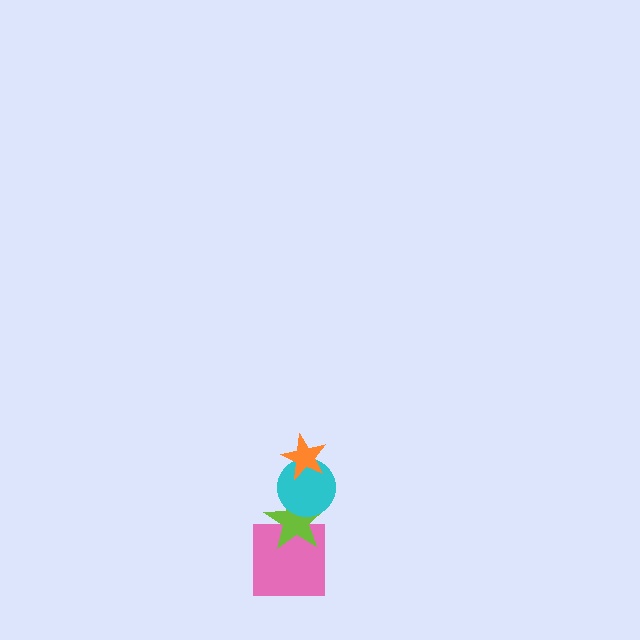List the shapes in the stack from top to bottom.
From top to bottom: the orange star, the cyan circle, the lime star, the pink square.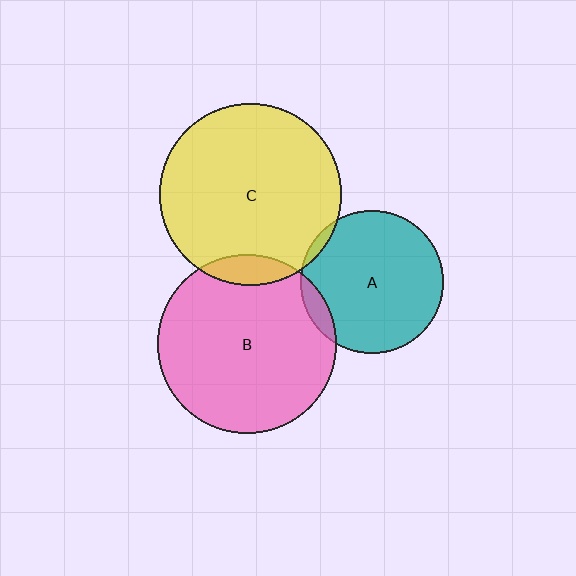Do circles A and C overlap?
Yes.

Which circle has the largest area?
Circle C (yellow).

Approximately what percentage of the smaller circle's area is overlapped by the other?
Approximately 5%.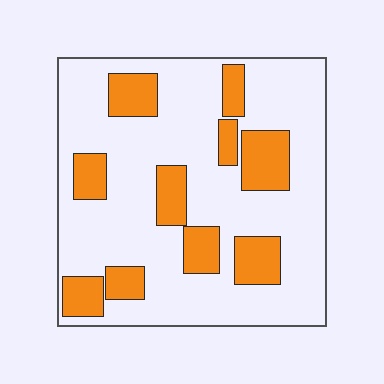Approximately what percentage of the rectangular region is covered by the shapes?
Approximately 25%.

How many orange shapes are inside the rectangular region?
10.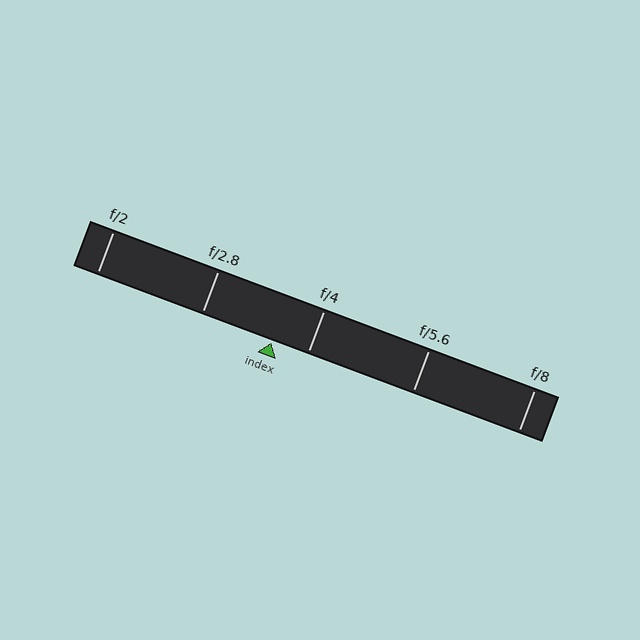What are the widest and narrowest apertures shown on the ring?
The widest aperture shown is f/2 and the narrowest is f/8.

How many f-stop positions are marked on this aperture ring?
There are 5 f-stop positions marked.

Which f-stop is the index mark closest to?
The index mark is closest to f/4.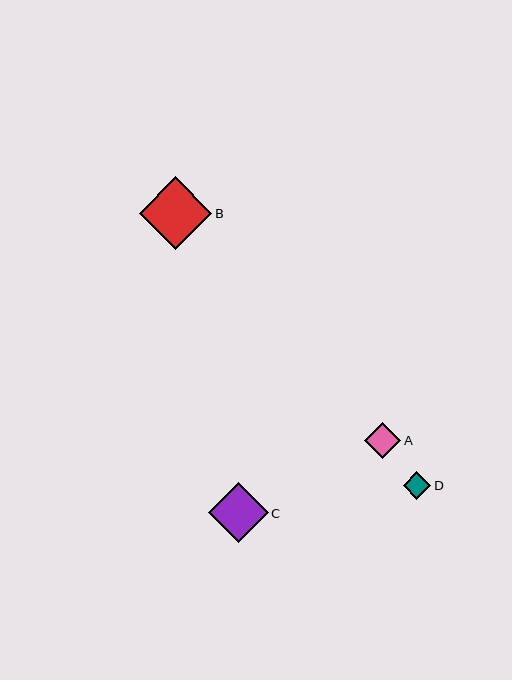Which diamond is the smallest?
Diamond D is the smallest with a size of approximately 27 pixels.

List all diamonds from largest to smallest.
From largest to smallest: B, C, A, D.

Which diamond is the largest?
Diamond B is the largest with a size of approximately 73 pixels.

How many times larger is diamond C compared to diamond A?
Diamond C is approximately 1.7 times the size of diamond A.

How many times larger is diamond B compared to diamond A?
Diamond B is approximately 2.0 times the size of diamond A.